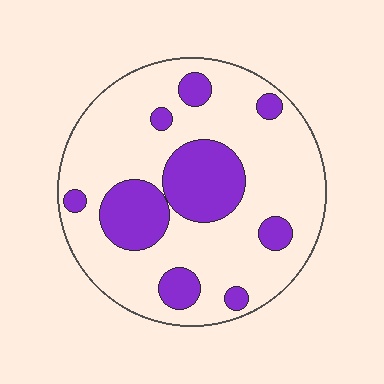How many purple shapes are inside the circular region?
9.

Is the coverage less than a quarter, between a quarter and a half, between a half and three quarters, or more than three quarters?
Between a quarter and a half.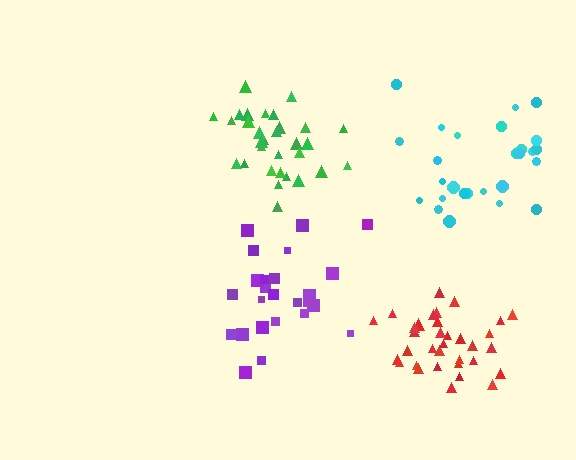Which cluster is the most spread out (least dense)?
Purple.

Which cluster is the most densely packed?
Red.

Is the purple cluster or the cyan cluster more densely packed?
Cyan.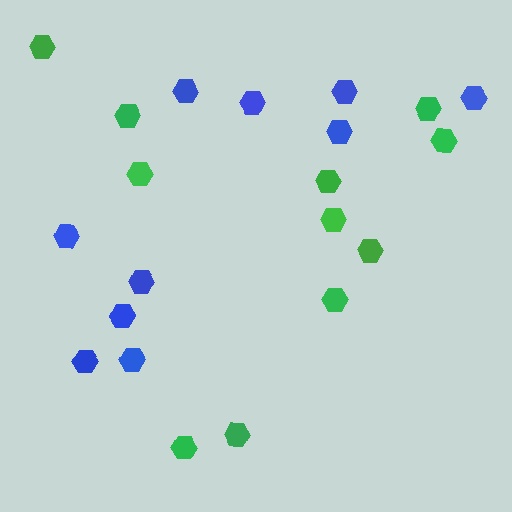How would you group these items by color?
There are 2 groups: one group of blue hexagons (10) and one group of green hexagons (11).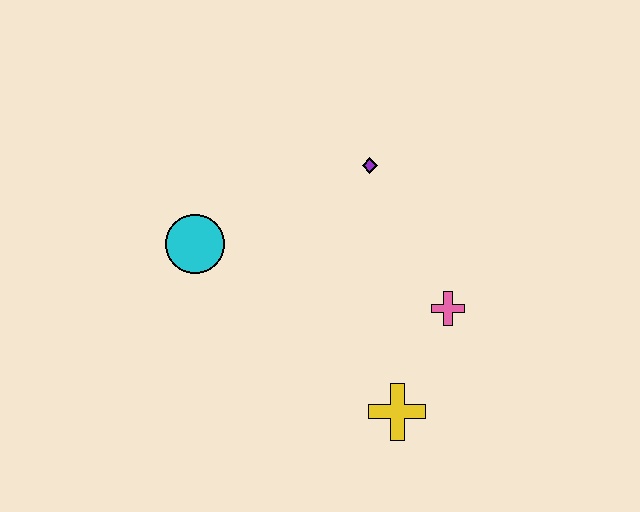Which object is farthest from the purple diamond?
The yellow cross is farthest from the purple diamond.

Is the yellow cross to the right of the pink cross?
No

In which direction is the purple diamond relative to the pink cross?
The purple diamond is above the pink cross.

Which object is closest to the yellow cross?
The pink cross is closest to the yellow cross.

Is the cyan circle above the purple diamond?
No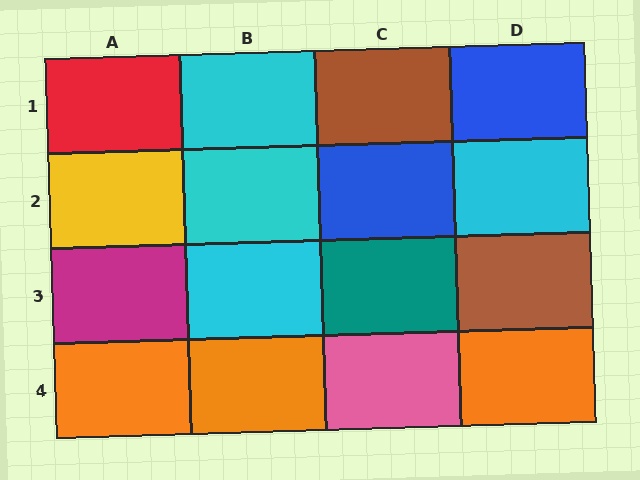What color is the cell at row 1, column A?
Red.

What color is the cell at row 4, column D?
Orange.